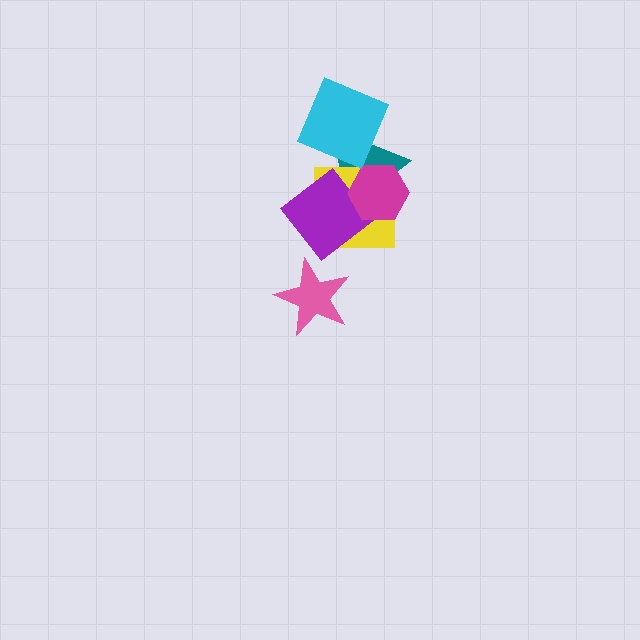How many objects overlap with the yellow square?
3 objects overlap with the yellow square.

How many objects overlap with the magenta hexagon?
3 objects overlap with the magenta hexagon.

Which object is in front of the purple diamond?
The magenta hexagon is in front of the purple diamond.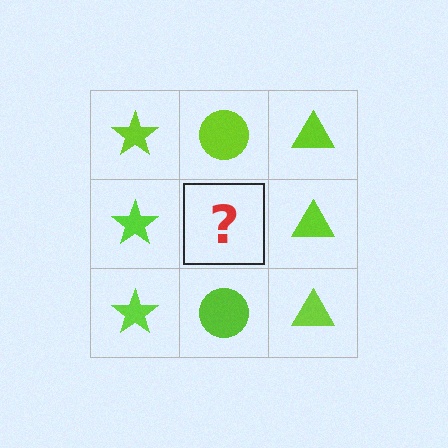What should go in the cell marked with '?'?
The missing cell should contain a lime circle.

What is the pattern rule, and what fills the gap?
The rule is that each column has a consistent shape. The gap should be filled with a lime circle.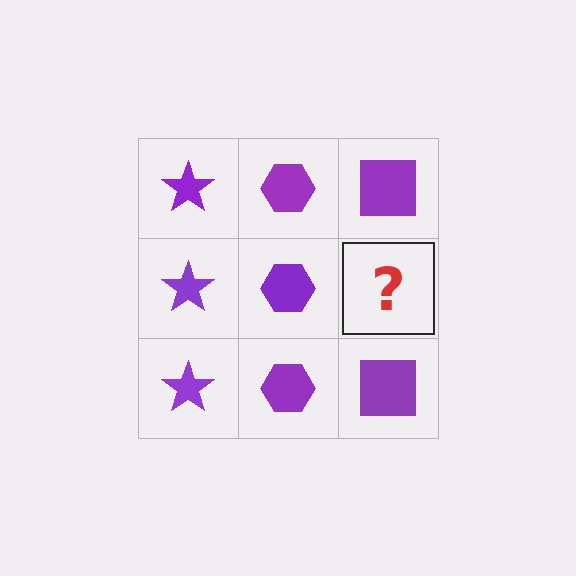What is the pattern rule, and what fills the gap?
The rule is that each column has a consistent shape. The gap should be filled with a purple square.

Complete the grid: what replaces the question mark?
The question mark should be replaced with a purple square.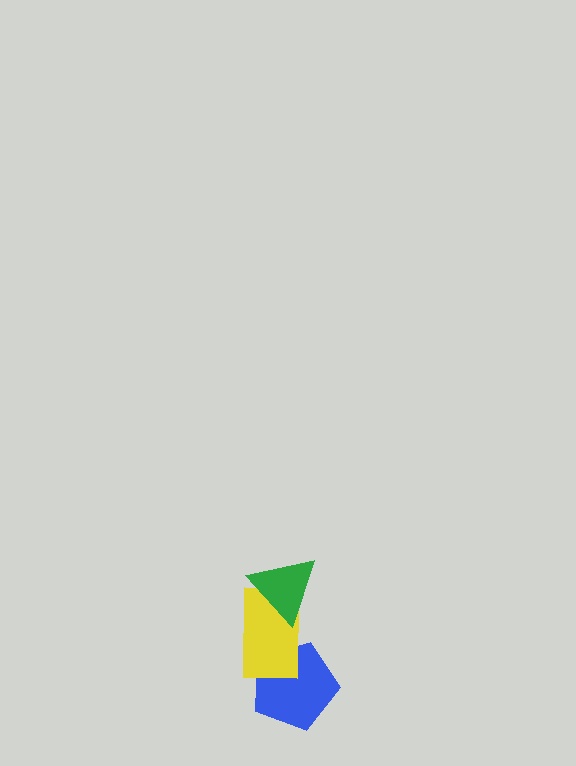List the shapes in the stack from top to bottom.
From top to bottom: the green triangle, the yellow rectangle, the blue pentagon.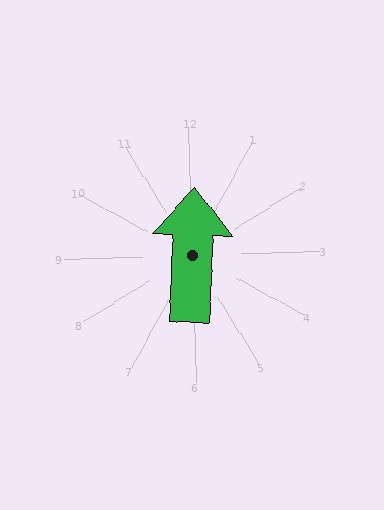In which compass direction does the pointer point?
North.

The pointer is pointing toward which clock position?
Roughly 12 o'clock.